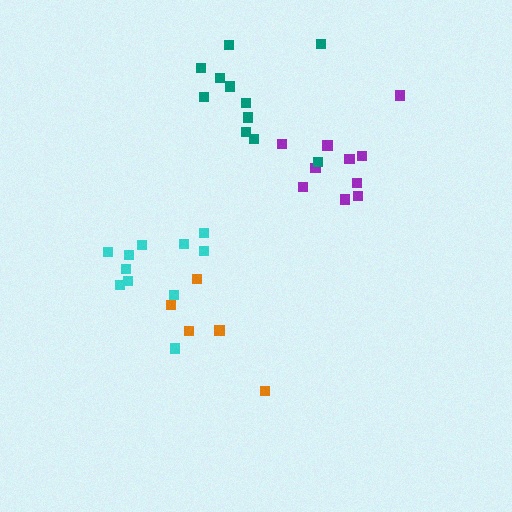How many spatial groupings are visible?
There are 4 spatial groupings.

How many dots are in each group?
Group 1: 11 dots, Group 2: 10 dots, Group 3: 11 dots, Group 4: 5 dots (37 total).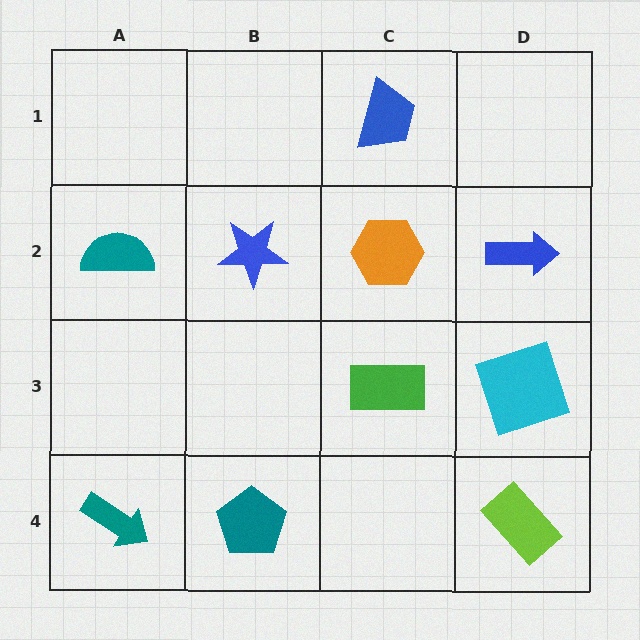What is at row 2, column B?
A blue star.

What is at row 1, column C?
A blue trapezoid.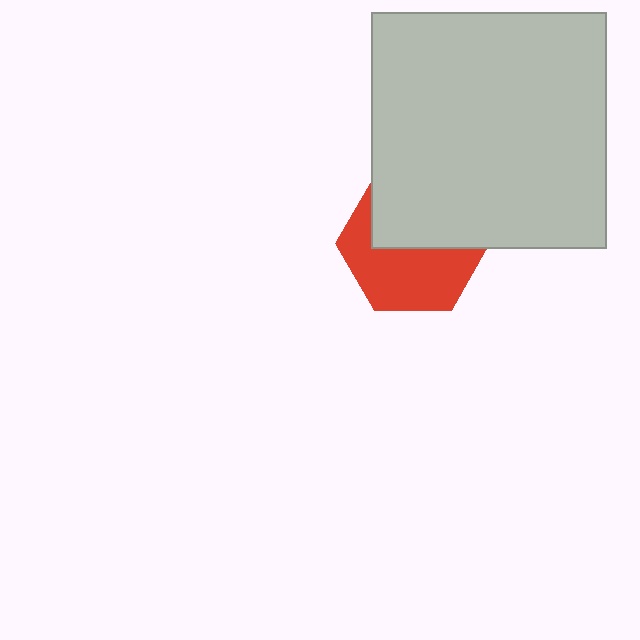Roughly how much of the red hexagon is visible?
About half of it is visible (roughly 53%).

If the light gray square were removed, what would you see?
You would see the complete red hexagon.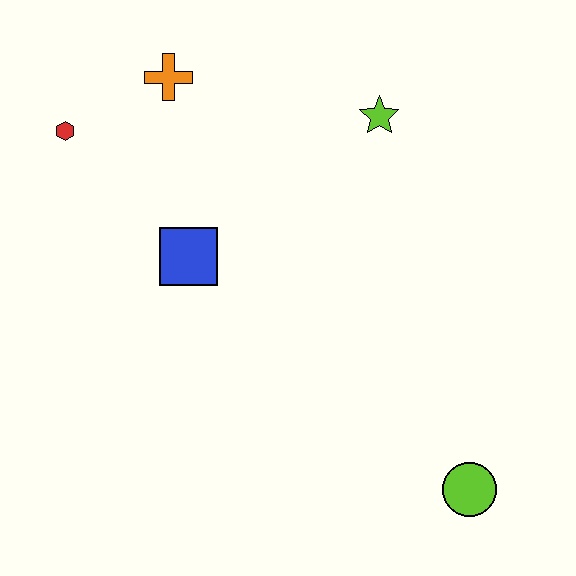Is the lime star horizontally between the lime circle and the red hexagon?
Yes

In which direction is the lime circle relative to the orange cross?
The lime circle is below the orange cross.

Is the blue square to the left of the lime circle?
Yes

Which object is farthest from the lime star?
The lime circle is farthest from the lime star.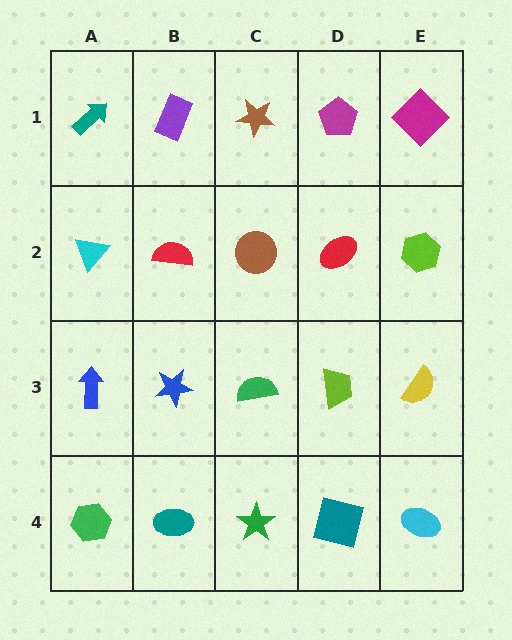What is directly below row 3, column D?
A teal square.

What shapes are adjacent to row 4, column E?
A yellow semicircle (row 3, column E), a teal square (row 4, column D).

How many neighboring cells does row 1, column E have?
2.